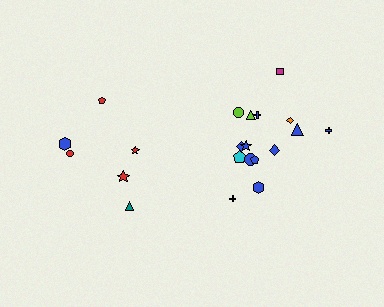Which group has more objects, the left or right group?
The right group.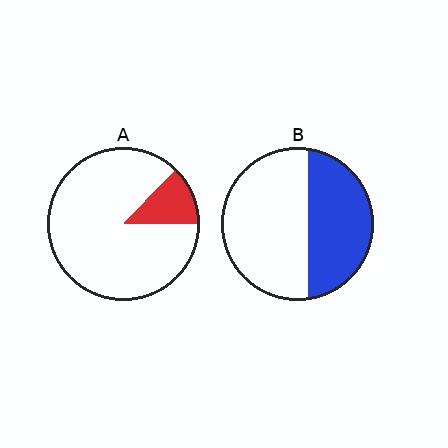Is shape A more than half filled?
No.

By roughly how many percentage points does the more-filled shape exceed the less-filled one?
By roughly 30 percentage points (B over A).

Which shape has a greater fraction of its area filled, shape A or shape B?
Shape B.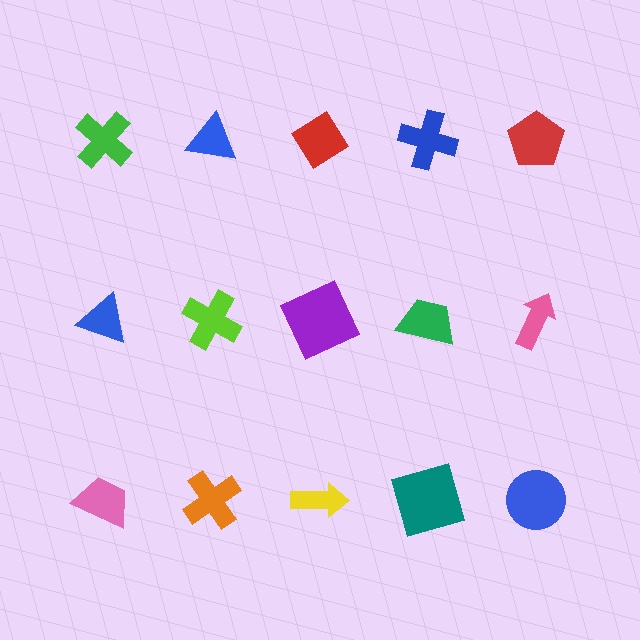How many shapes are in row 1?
5 shapes.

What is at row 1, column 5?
A red pentagon.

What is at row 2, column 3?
A purple square.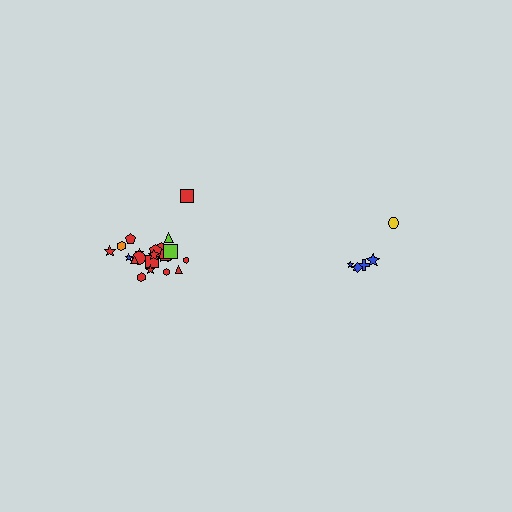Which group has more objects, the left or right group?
The left group.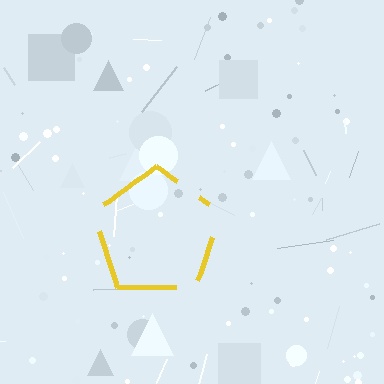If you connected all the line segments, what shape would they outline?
They would outline a pentagon.